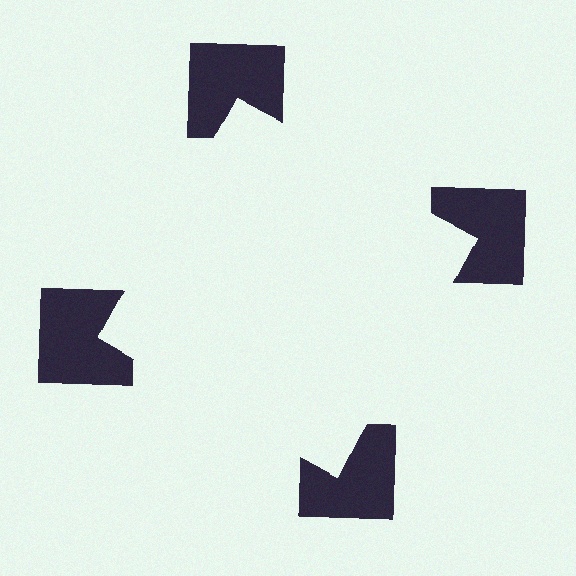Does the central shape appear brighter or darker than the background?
It typically appears slightly brighter than the background, even though no actual brightness change is drawn.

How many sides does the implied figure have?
4 sides.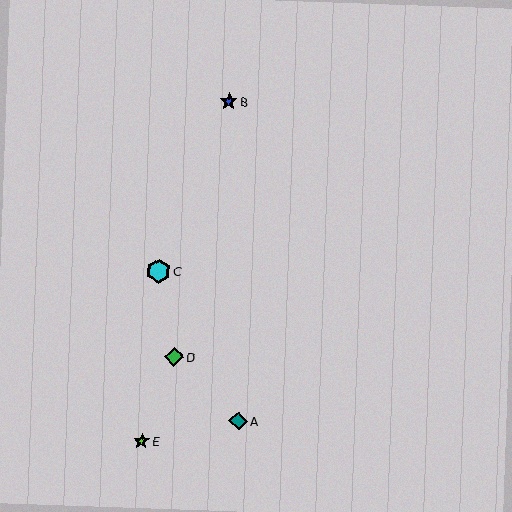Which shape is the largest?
The cyan hexagon (labeled C) is the largest.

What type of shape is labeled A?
Shape A is a teal diamond.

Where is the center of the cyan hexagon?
The center of the cyan hexagon is at (159, 271).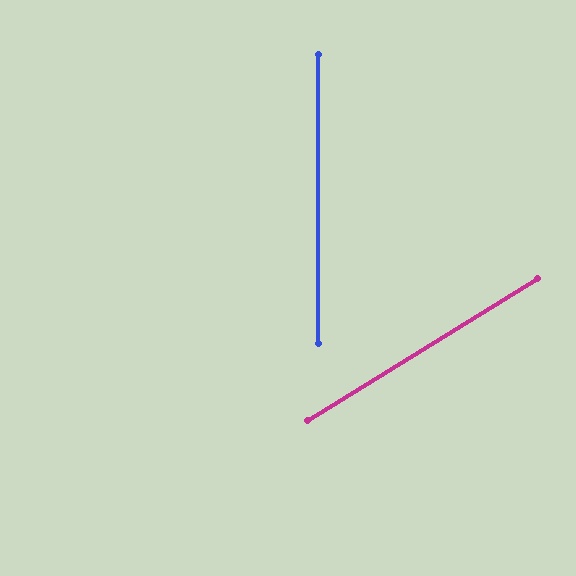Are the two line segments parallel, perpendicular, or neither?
Neither parallel nor perpendicular — they differ by about 58°.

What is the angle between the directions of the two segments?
Approximately 58 degrees.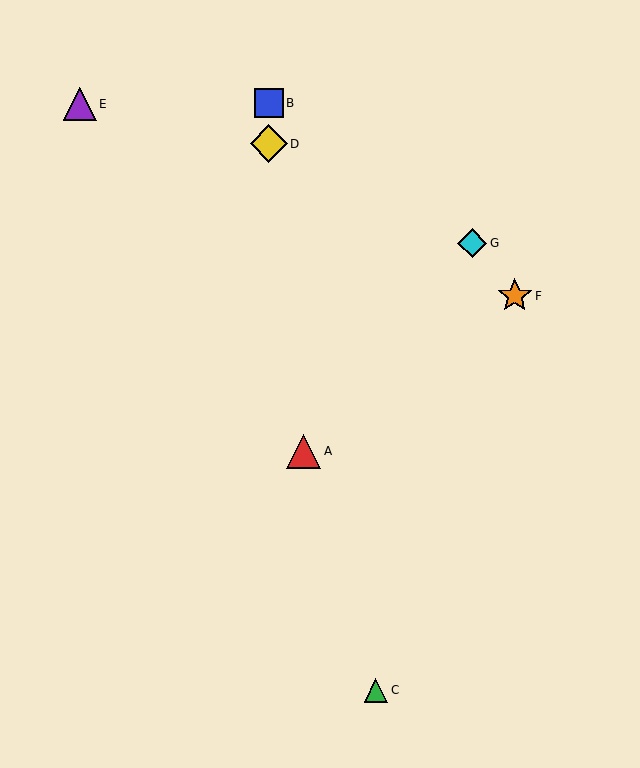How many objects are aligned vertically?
2 objects (B, D) are aligned vertically.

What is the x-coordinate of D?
Object D is at x≈269.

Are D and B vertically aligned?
Yes, both are at x≈269.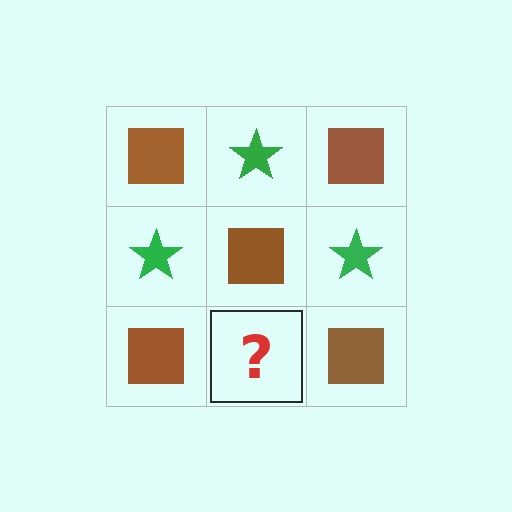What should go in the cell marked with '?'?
The missing cell should contain a green star.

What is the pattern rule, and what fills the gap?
The rule is that it alternates brown square and green star in a checkerboard pattern. The gap should be filled with a green star.